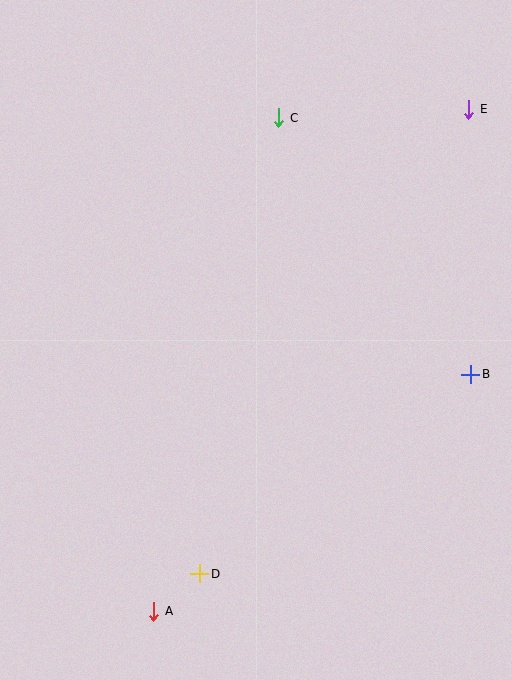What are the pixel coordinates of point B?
Point B is at (471, 374).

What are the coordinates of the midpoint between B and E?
The midpoint between B and E is at (470, 242).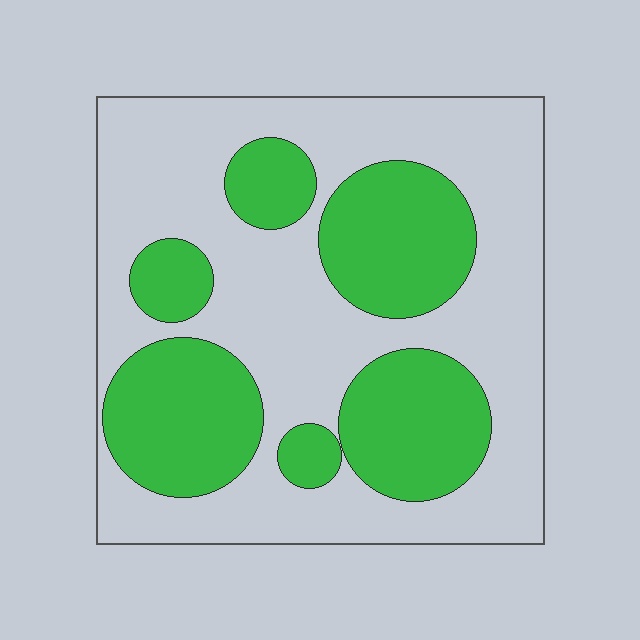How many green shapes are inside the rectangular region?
6.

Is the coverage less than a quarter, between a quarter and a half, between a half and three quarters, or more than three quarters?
Between a quarter and a half.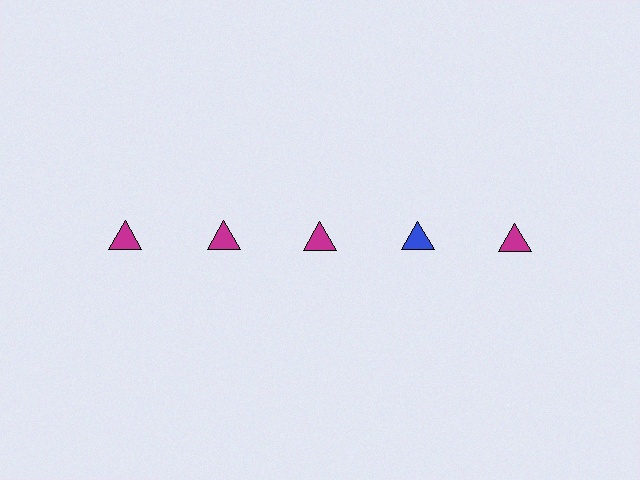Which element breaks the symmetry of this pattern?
The blue triangle in the top row, second from right column breaks the symmetry. All other shapes are magenta triangles.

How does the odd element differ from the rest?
It has a different color: blue instead of magenta.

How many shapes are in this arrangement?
There are 5 shapes arranged in a grid pattern.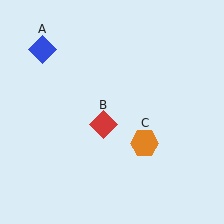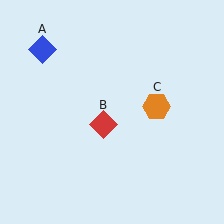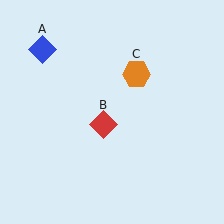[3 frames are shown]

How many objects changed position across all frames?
1 object changed position: orange hexagon (object C).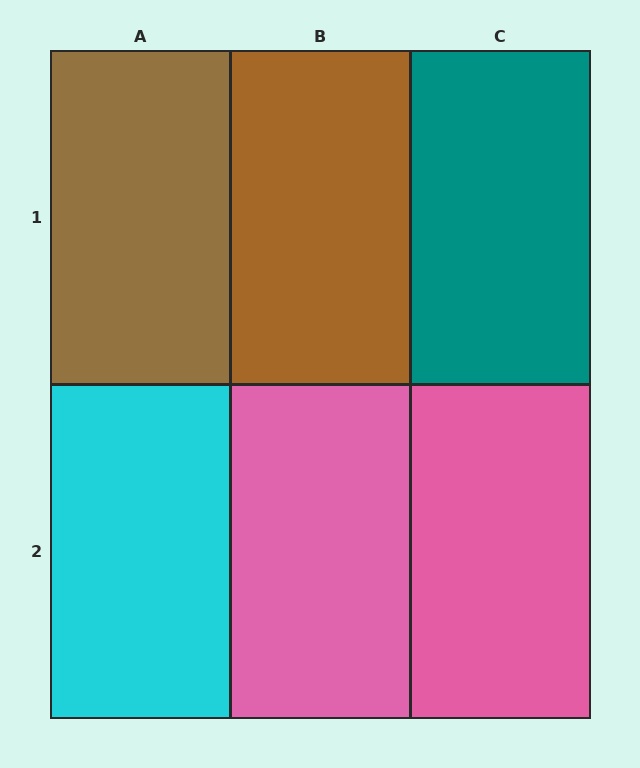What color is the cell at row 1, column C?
Teal.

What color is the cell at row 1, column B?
Brown.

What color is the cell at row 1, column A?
Brown.